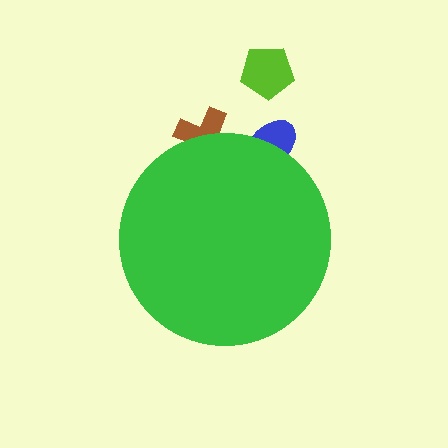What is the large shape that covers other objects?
A green circle.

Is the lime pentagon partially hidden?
No, the lime pentagon is fully visible.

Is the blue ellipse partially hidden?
Yes, the blue ellipse is partially hidden behind the green circle.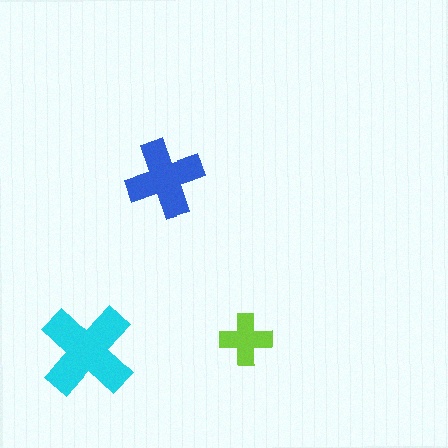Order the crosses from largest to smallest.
the cyan one, the blue one, the lime one.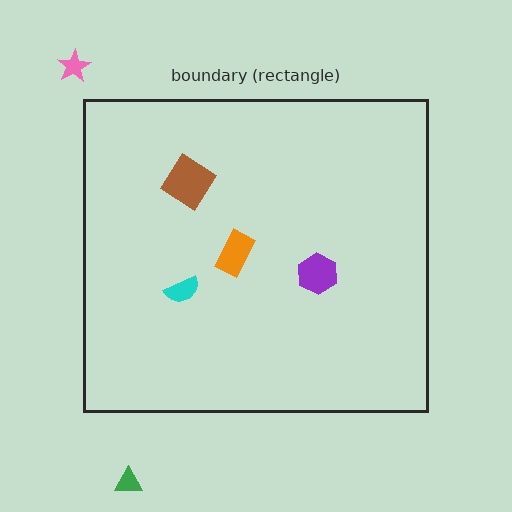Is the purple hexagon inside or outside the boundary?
Inside.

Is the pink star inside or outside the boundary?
Outside.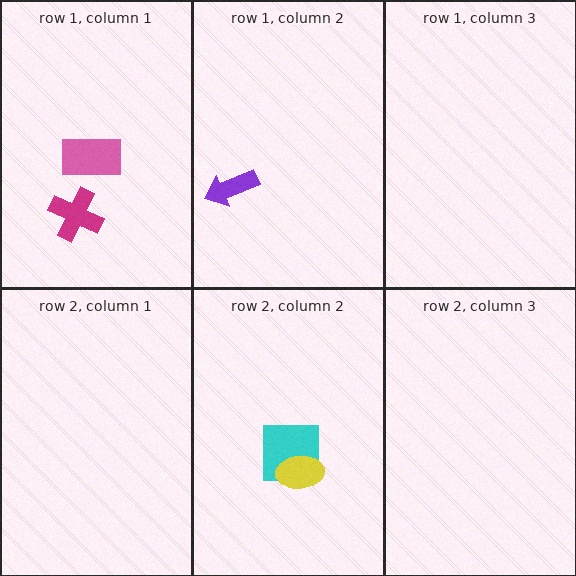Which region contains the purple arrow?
The row 1, column 2 region.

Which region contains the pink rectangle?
The row 1, column 1 region.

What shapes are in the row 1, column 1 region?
The pink rectangle, the magenta cross.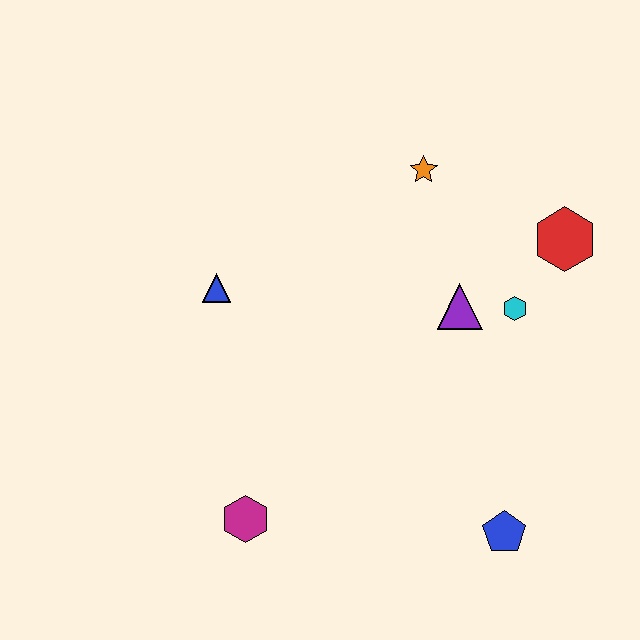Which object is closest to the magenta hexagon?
The blue triangle is closest to the magenta hexagon.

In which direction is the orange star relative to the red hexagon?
The orange star is to the left of the red hexagon.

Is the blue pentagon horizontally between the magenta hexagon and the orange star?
No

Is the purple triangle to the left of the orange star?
No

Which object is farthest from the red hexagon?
The magenta hexagon is farthest from the red hexagon.